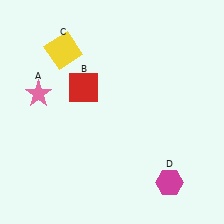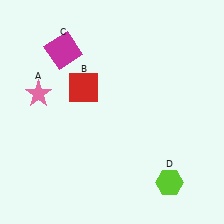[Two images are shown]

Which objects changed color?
C changed from yellow to magenta. D changed from magenta to lime.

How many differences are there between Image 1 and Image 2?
There are 2 differences between the two images.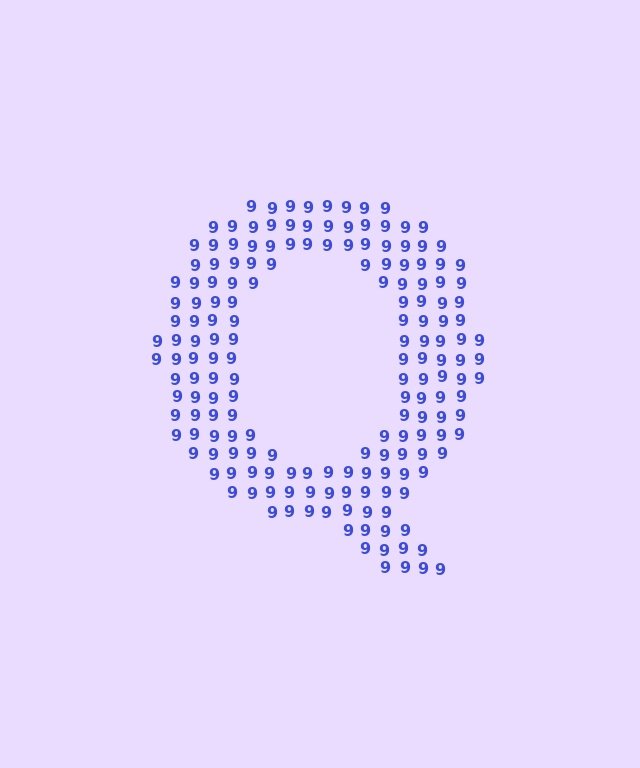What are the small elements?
The small elements are digit 9's.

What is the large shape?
The large shape is the letter Q.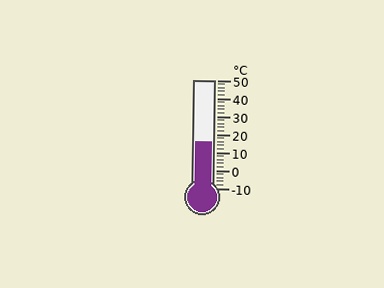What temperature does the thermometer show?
The thermometer shows approximately 16°C.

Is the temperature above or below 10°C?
The temperature is above 10°C.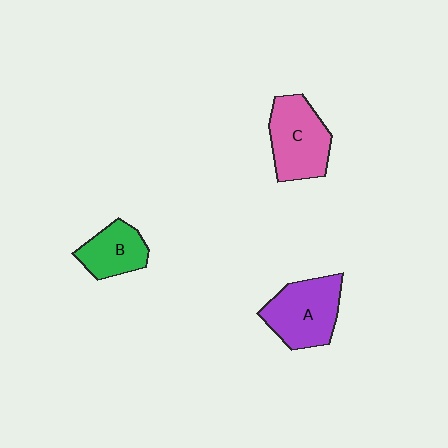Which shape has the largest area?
Shape A (purple).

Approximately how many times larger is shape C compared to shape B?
Approximately 1.5 times.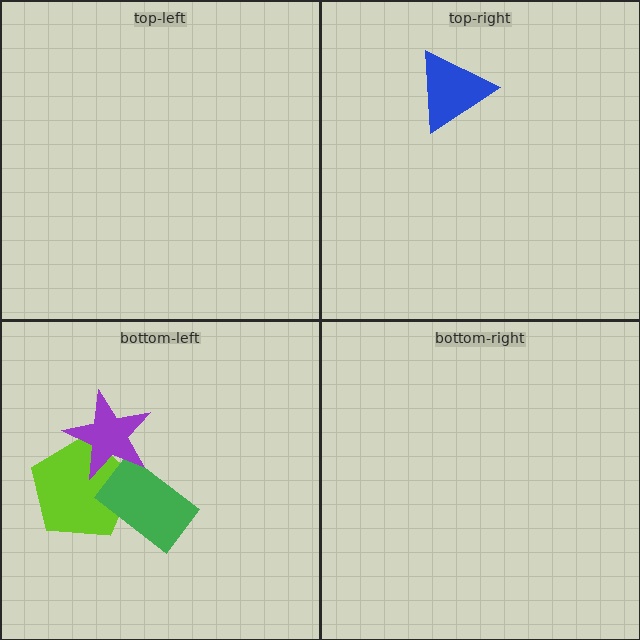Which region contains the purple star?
The bottom-left region.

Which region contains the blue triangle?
The top-right region.